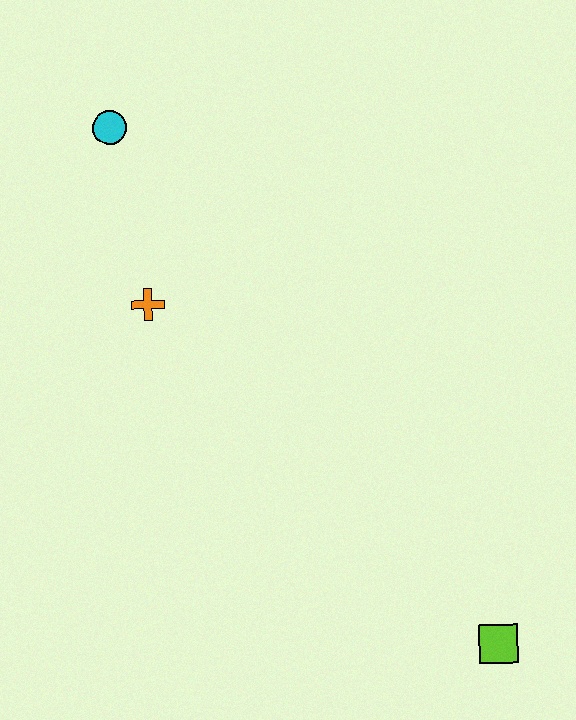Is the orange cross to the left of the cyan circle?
No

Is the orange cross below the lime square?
No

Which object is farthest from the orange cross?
The lime square is farthest from the orange cross.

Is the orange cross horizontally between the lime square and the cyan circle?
Yes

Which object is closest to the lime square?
The orange cross is closest to the lime square.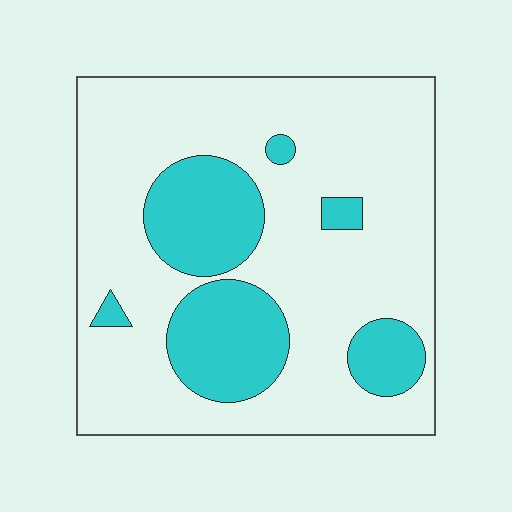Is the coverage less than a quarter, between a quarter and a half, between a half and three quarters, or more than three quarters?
Less than a quarter.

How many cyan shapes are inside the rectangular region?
6.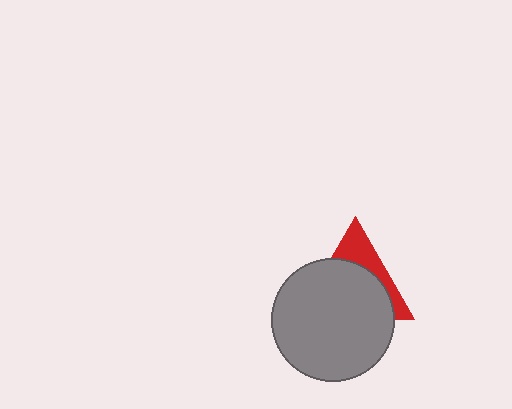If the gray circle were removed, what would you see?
You would see the complete red triangle.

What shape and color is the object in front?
The object in front is a gray circle.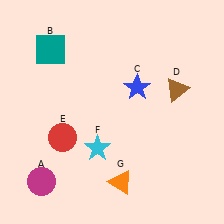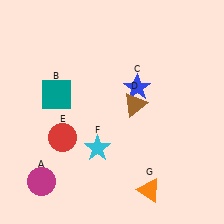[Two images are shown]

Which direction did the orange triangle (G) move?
The orange triangle (G) moved right.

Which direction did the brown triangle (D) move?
The brown triangle (D) moved left.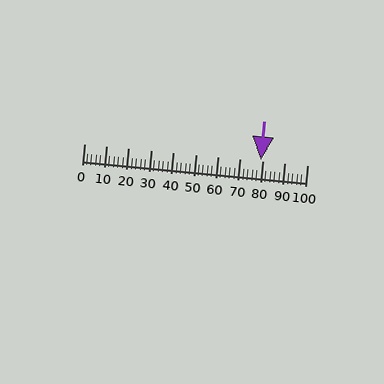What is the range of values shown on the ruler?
The ruler shows values from 0 to 100.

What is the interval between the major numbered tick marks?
The major tick marks are spaced 10 units apart.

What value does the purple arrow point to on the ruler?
The purple arrow points to approximately 79.